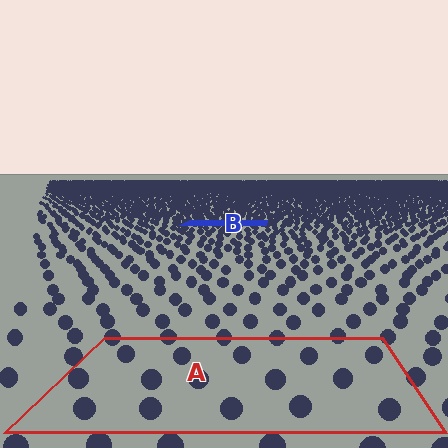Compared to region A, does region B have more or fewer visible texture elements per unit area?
Region B has more texture elements per unit area — they are packed more densely because it is farther away.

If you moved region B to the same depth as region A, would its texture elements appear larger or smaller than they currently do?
They would appear larger. At a closer depth, the same texture elements are projected at a bigger on-screen size.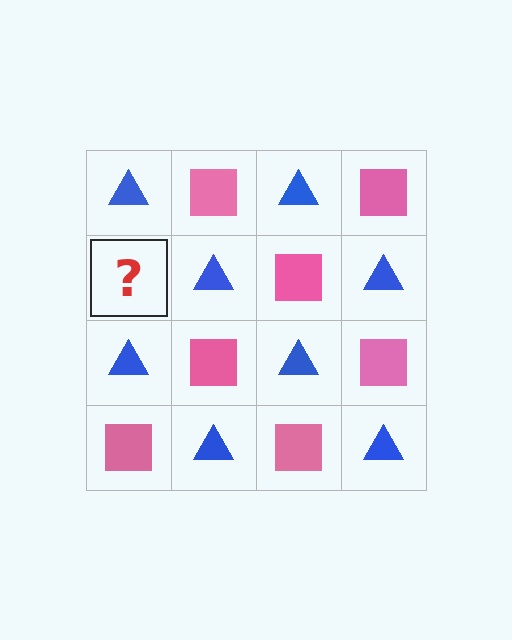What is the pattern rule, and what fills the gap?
The rule is that it alternates blue triangle and pink square in a checkerboard pattern. The gap should be filled with a pink square.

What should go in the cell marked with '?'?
The missing cell should contain a pink square.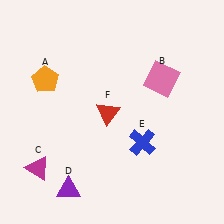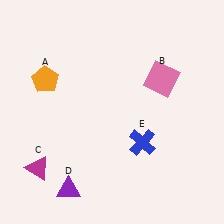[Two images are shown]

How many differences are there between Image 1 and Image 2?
There is 1 difference between the two images.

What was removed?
The red triangle (F) was removed in Image 2.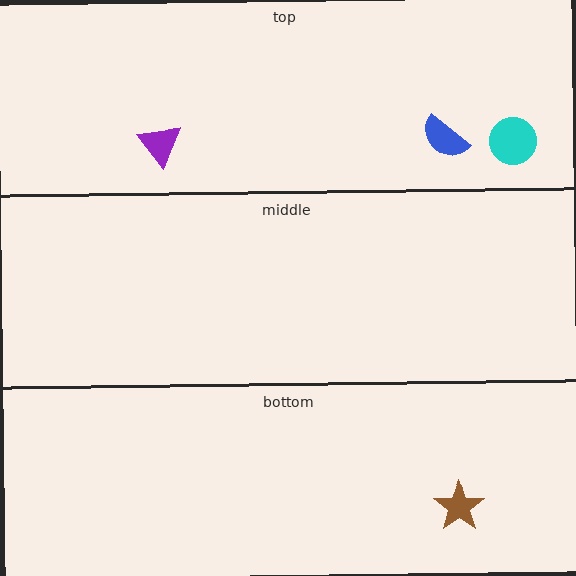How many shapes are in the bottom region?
1.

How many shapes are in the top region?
3.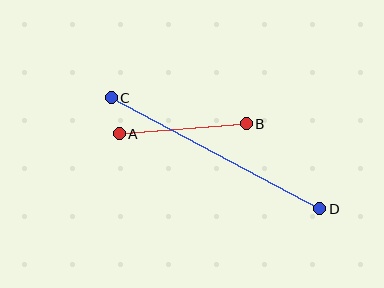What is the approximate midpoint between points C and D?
The midpoint is at approximately (215, 153) pixels.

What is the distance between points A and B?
The distance is approximately 128 pixels.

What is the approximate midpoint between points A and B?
The midpoint is at approximately (183, 129) pixels.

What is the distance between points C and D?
The distance is approximately 236 pixels.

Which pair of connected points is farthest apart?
Points C and D are farthest apart.